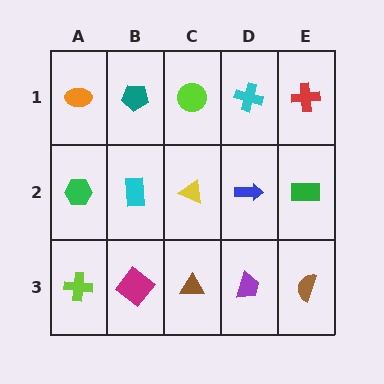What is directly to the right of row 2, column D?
A green rectangle.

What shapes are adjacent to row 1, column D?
A blue arrow (row 2, column D), a lime circle (row 1, column C), a red cross (row 1, column E).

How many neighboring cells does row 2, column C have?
4.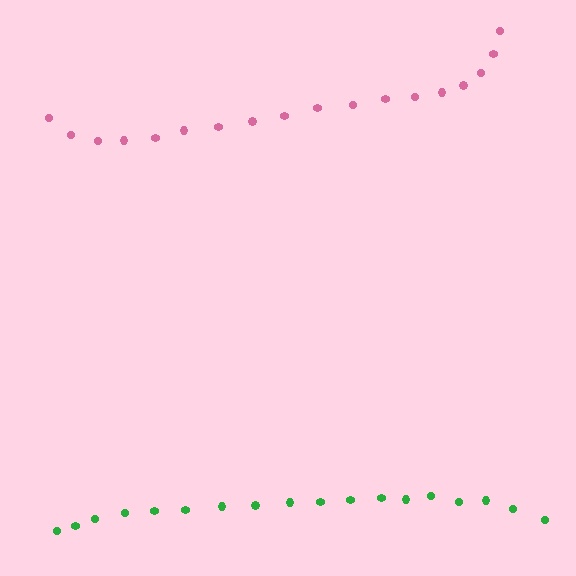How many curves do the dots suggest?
There are 2 distinct paths.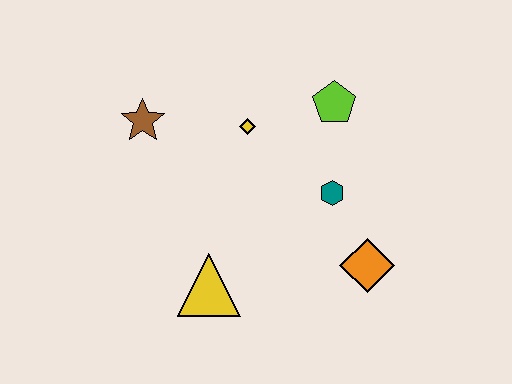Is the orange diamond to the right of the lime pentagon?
Yes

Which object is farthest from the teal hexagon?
The brown star is farthest from the teal hexagon.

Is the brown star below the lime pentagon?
Yes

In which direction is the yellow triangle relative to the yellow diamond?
The yellow triangle is below the yellow diamond.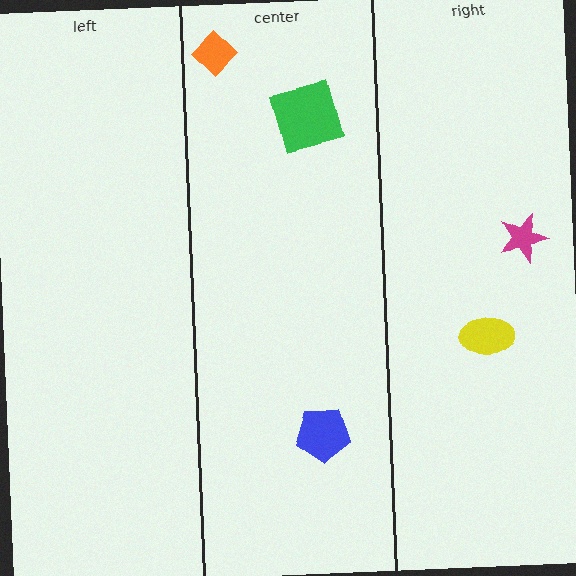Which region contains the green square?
The center region.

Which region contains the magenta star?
The right region.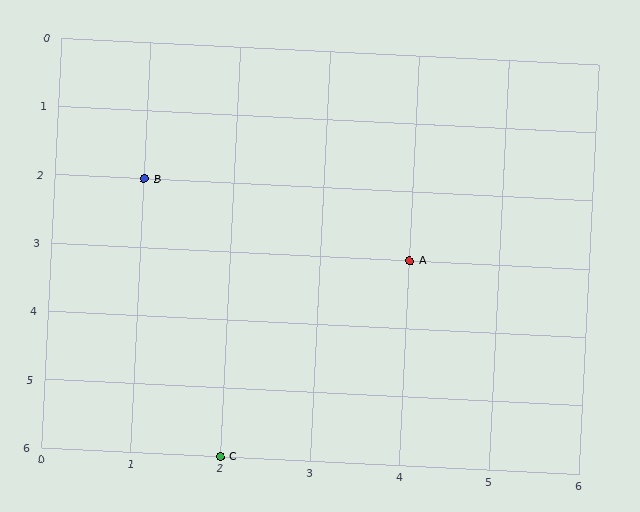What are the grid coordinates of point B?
Point B is at grid coordinates (1, 2).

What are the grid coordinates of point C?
Point C is at grid coordinates (2, 6).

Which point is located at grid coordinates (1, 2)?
Point B is at (1, 2).